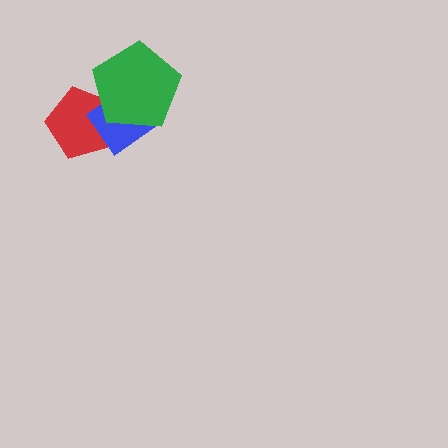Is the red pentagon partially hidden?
Yes, it is partially covered by another shape.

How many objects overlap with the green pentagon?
2 objects overlap with the green pentagon.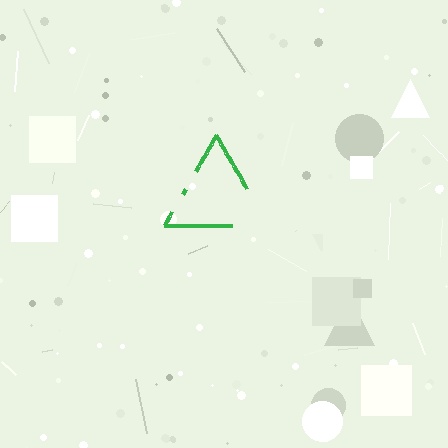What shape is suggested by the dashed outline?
The dashed outline suggests a triangle.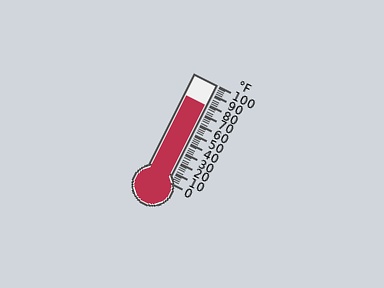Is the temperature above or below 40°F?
The temperature is above 40°F.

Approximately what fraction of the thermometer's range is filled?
The thermometer is filled to approximately 80% of its range.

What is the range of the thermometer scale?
The thermometer scale ranges from 0°F to 100°F.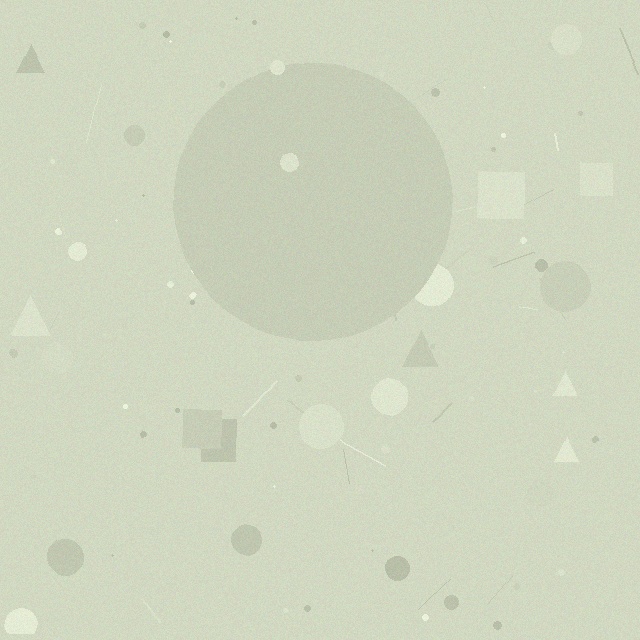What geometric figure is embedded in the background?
A circle is embedded in the background.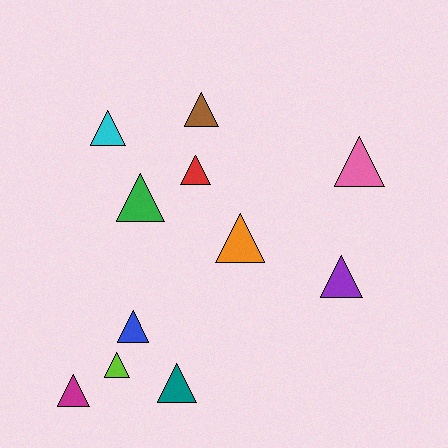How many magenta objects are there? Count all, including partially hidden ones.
There is 1 magenta object.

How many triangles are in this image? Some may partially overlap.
There are 11 triangles.